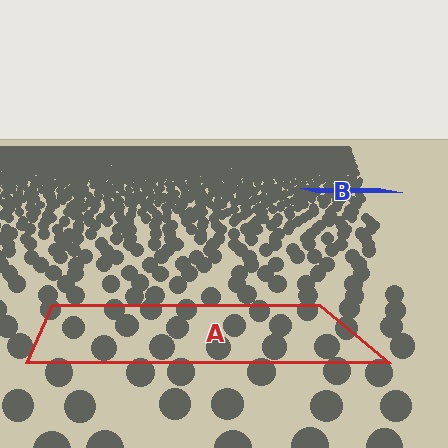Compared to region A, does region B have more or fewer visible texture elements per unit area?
Region B has more texture elements per unit area — they are packed more densely because it is farther away.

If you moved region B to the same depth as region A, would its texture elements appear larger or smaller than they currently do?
They would appear larger. At a closer depth, the same texture elements are projected at a bigger on-screen size.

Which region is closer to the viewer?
Region A is closer. The texture elements there are larger and more spread out.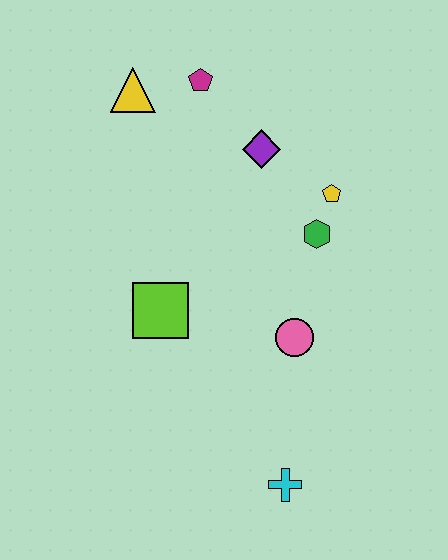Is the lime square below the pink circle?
No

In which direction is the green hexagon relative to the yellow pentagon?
The green hexagon is below the yellow pentagon.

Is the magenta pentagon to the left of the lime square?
No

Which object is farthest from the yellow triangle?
The cyan cross is farthest from the yellow triangle.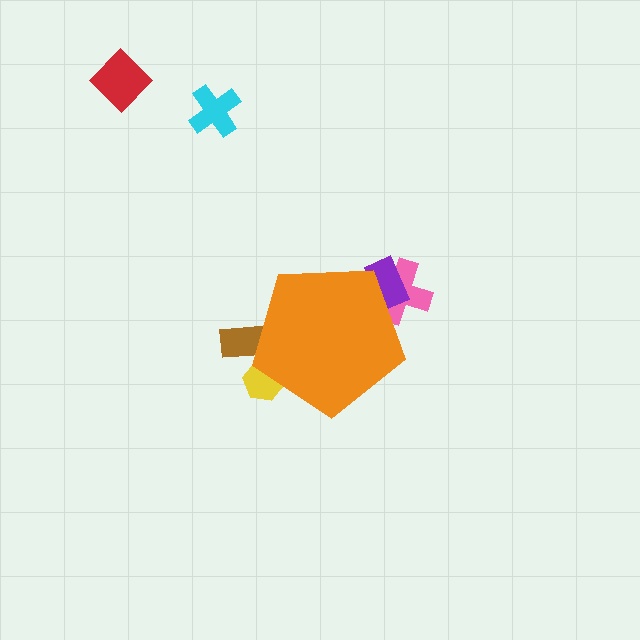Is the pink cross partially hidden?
Yes, the pink cross is partially hidden behind the orange pentagon.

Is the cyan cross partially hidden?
No, the cyan cross is fully visible.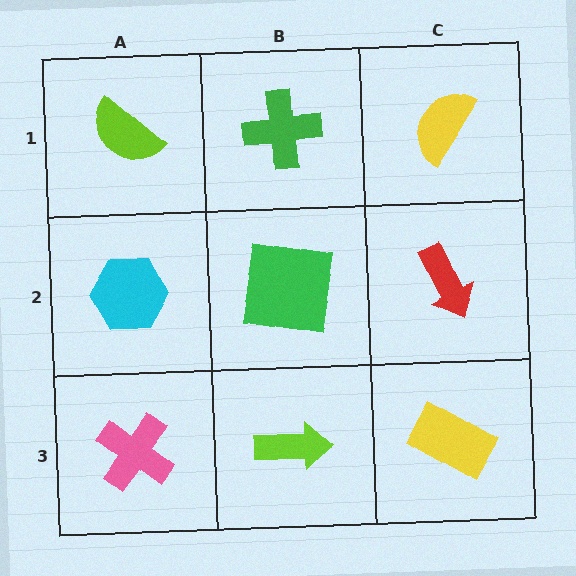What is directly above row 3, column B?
A green square.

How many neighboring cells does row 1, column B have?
3.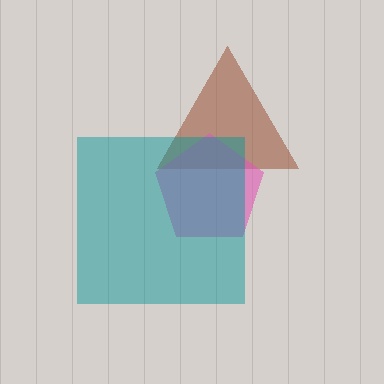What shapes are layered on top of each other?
The layered shapes are: a brown triangle, a pink pentagon, a teal square.